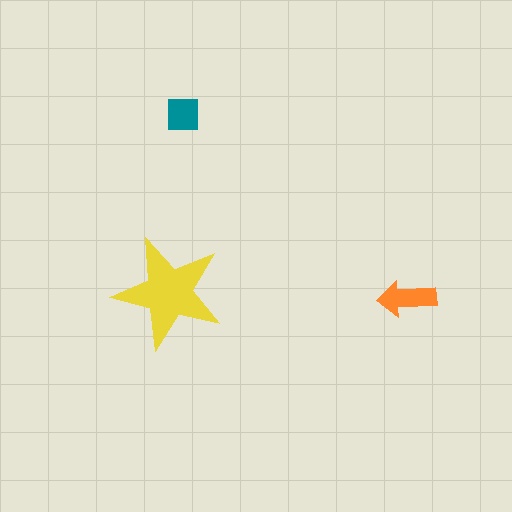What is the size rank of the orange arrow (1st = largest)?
2nd.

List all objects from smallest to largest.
The teal square, the orange arrow, the yellow star.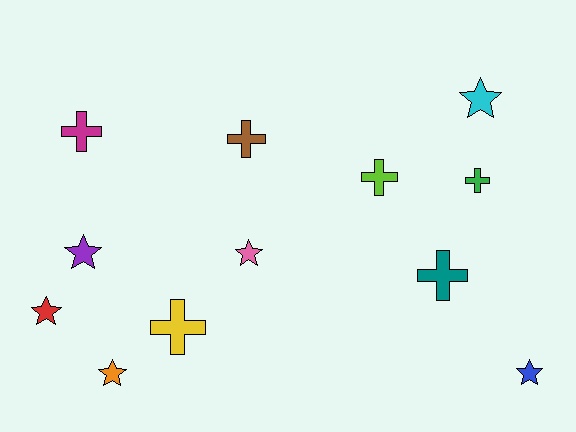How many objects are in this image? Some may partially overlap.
There are 12 objects.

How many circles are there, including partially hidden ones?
There are no circles.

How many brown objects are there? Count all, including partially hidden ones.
There is 1 brown object.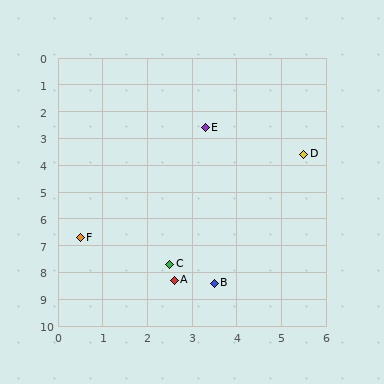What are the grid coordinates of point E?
Point E is at approximately (3.3, 2.6).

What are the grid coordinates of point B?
Point B is at approximately (3.5, 8.4).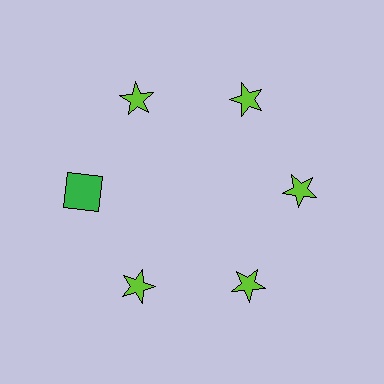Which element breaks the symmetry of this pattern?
The green square at roughly the 9 o'clock position breaks the symmetry. All other shapes are lime stars.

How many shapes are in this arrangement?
There are 6 shapes arranged in a ring pattern.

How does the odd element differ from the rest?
It differs in both color (green instead of lime) and shape (square instead of star).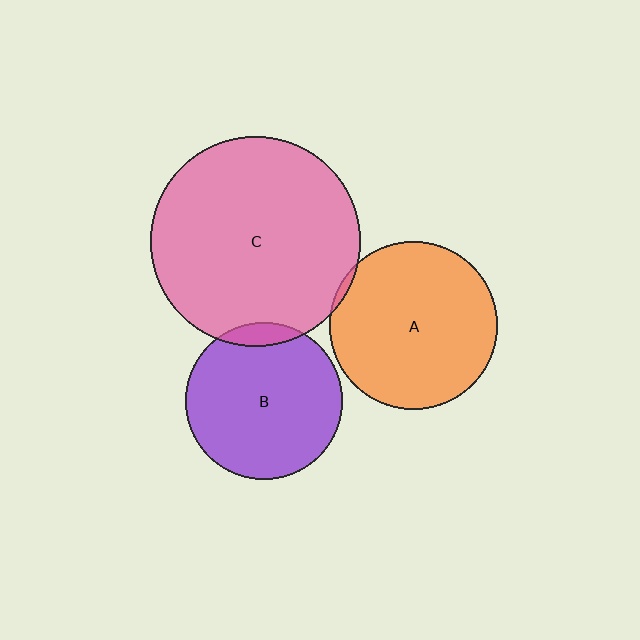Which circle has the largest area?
Circle C (pink).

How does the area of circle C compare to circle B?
Approximately 1.8 times.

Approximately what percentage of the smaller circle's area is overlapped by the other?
Approximately 5%.